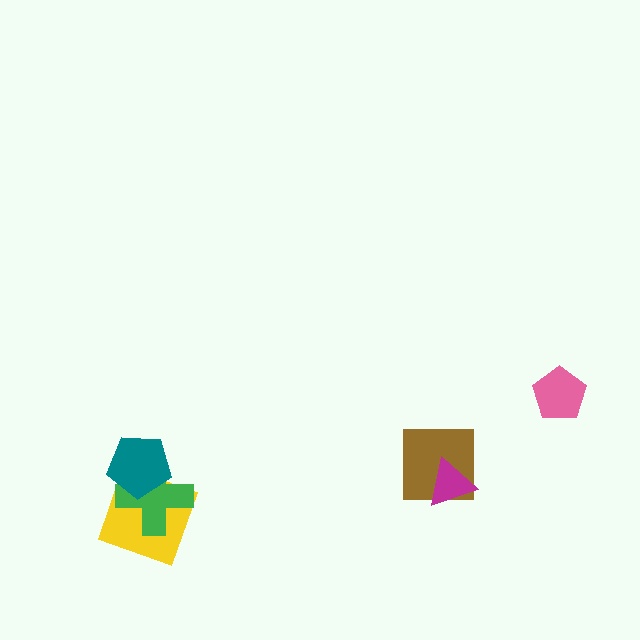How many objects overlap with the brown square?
1 object overlaps with the brown square.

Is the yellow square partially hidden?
Yes, it is partially covered by another shape.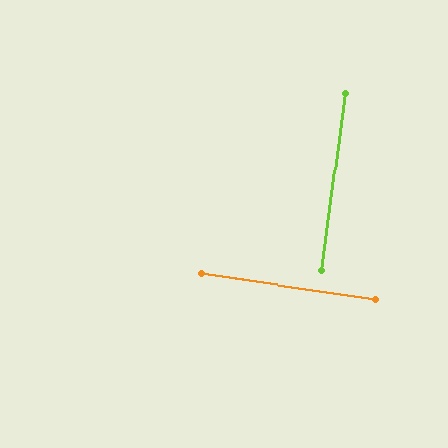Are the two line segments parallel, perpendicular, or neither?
Perpendicular — they meet at approximately 89°.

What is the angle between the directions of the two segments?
Approximately 89 degrees.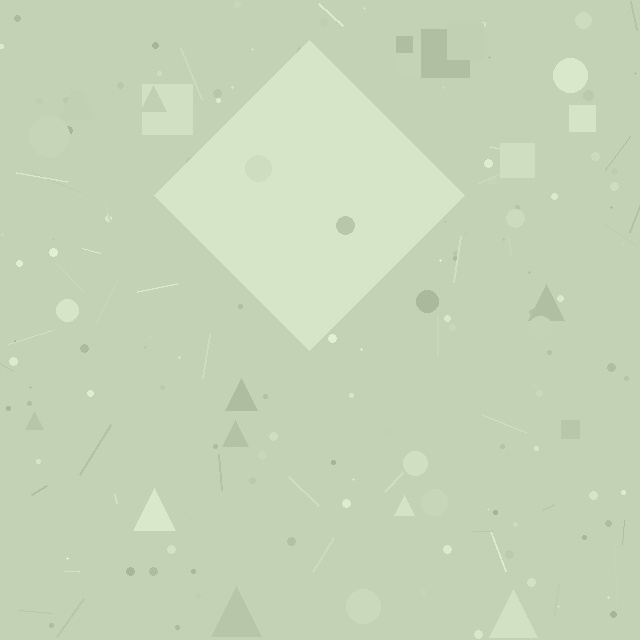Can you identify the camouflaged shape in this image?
The camouflaged shape is a diamond.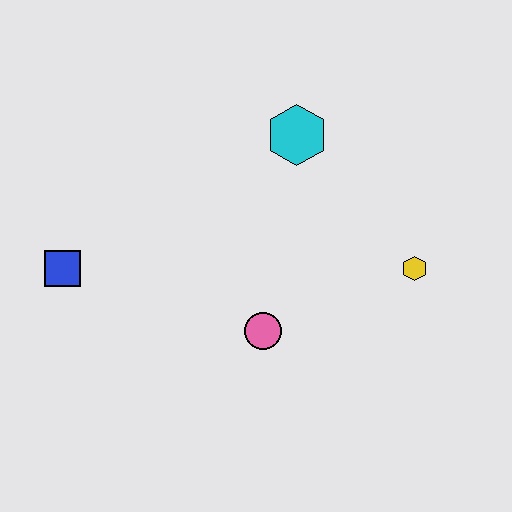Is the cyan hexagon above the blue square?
Yes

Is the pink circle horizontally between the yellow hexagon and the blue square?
Yes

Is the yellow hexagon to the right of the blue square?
Yes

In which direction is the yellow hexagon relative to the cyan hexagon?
The yellow hexagon is below the cyan hexagon.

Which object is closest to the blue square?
The pink circle is closest to the blue square.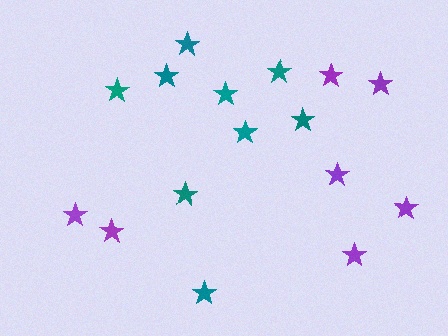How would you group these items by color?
There are 2 groups: one group of teal stars (9) and one group of purple stars (7).